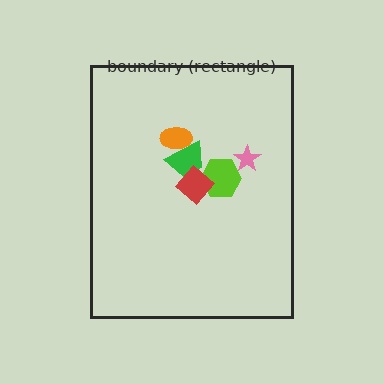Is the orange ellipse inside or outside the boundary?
Inside.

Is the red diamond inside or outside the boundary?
Inside.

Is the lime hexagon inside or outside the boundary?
Inside.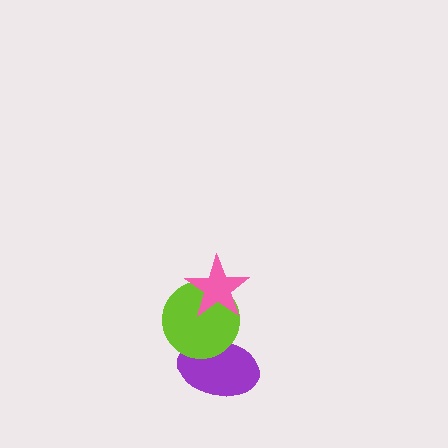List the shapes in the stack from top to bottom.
From top to bottom: the pink star, the lime circle, the purple ellipse.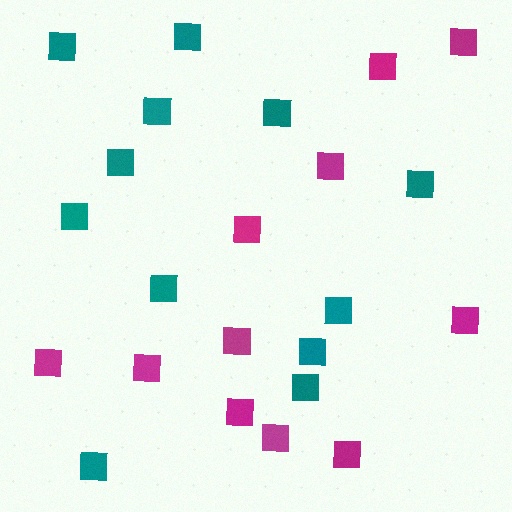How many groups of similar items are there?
There are 2 groups: one group of teal squares (12) and one group of magenta squares (11).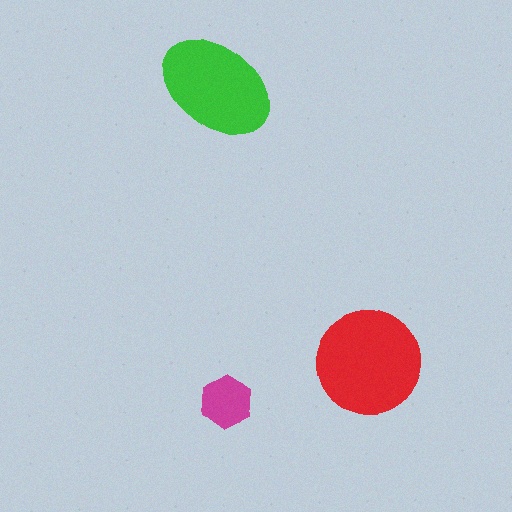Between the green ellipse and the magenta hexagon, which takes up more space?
The green ellipse.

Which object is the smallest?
The magenta hexagon.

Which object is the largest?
The red circle.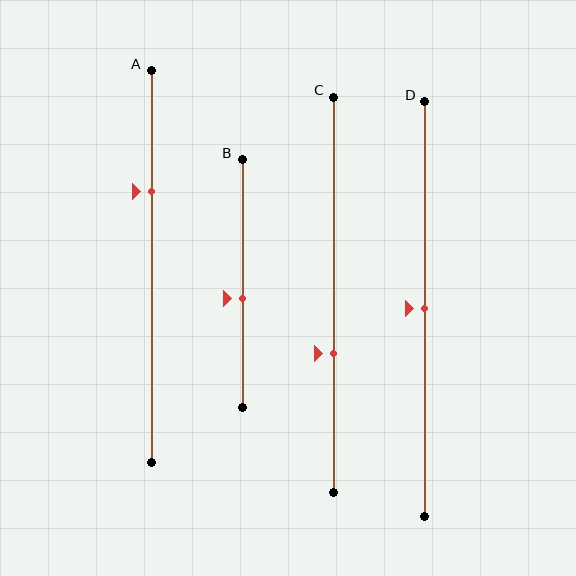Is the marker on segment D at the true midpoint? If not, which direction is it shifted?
Yes, the marker on segment D is at the true midpoint.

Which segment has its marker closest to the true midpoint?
Segment D has its marker closest to the true midpoint.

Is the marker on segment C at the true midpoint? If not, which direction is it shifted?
No, the marker on segment C is shifted downward by about 15% of the segment length.